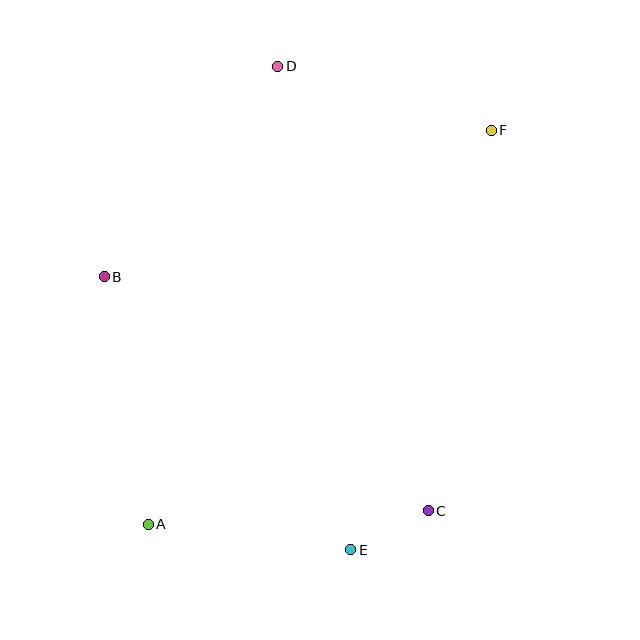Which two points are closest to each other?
Points C and E are closest to each other.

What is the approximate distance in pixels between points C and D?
The distance between C and D is approximately 470 pixels.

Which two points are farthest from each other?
Points A and F are farthest from each other.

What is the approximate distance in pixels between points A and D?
The distance between A and D is approximately 476 pixels.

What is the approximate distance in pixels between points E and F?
The distance between E and F is approximately 442 pixels.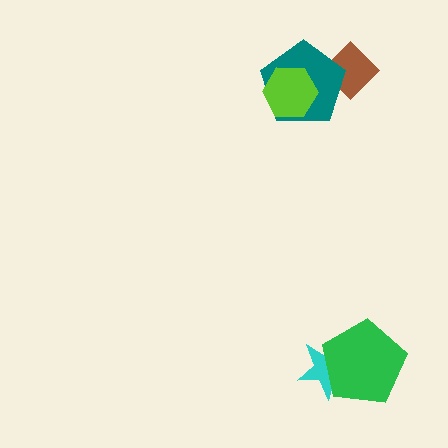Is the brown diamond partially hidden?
Yes, it is partially covered by another shape.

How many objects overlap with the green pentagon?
1 object overlaps with the green pentagon.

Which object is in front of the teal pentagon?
The lime hexagon is in front of the teal pentagon.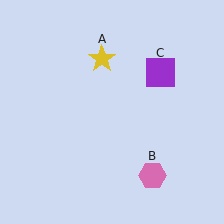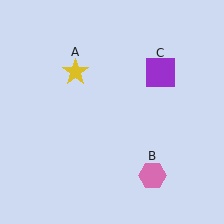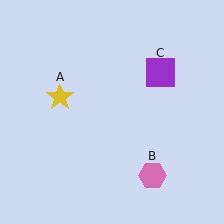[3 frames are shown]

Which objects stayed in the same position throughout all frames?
Pink hexagon (object B) and purple square (object C) remained stationary.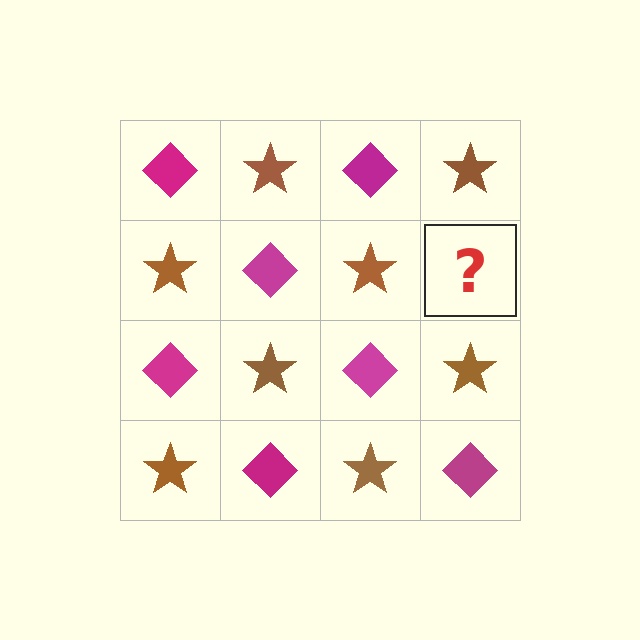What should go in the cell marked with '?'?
The missing cell should contain a magenta diamond.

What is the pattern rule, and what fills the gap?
The rule is that it alternates magenta diamond and brown star in a checkerboard pattern. The gap should be filled with a magenta diamond.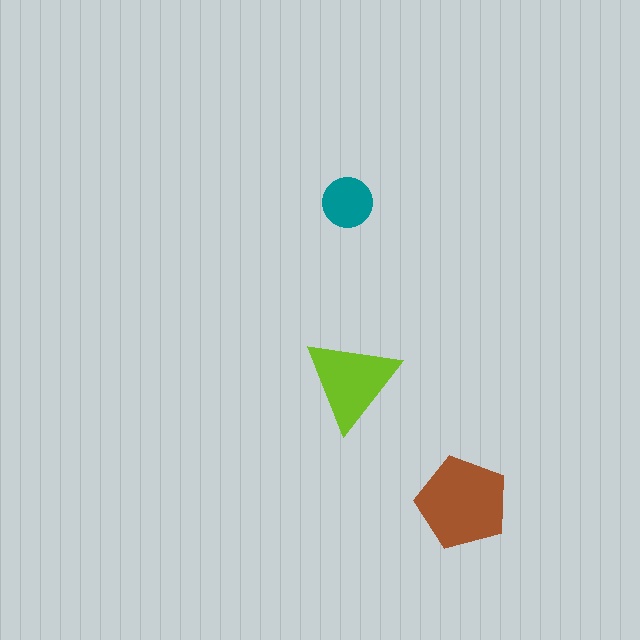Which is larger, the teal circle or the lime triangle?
The lime triangle.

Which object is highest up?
The teal circle is topmost.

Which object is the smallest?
The teal circle.